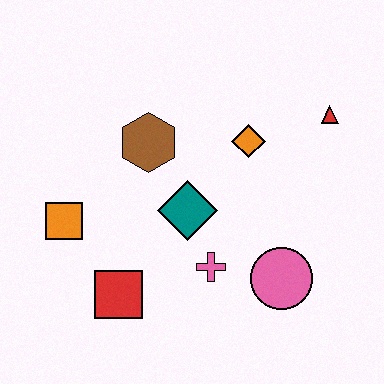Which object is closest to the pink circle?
The pink cross is closest to the pink circle.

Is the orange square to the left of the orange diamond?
Yes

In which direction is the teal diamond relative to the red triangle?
The teal diamond is to the left of the red triangle.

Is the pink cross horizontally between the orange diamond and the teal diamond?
Yes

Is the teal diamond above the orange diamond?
No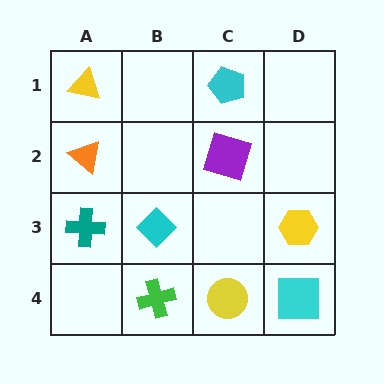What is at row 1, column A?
A yellow triangle.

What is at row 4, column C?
A yellow circle.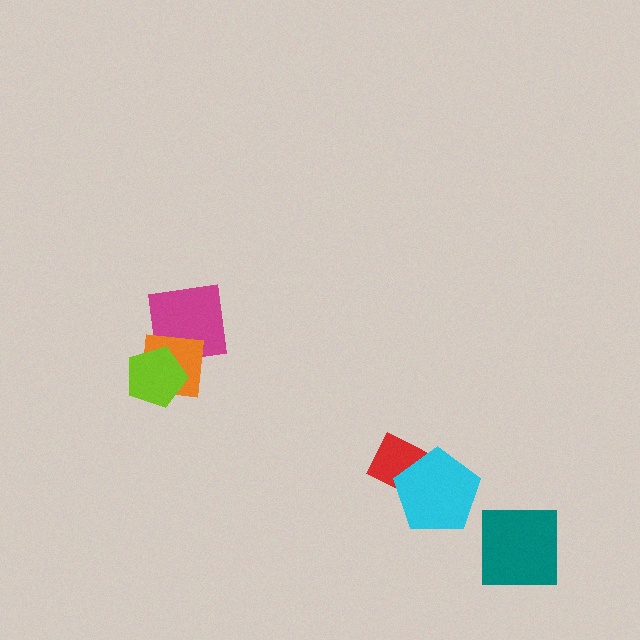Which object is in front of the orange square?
The lime pentagon is in front of the orange square.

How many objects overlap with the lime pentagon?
2 objects overlap with the lime pentagon.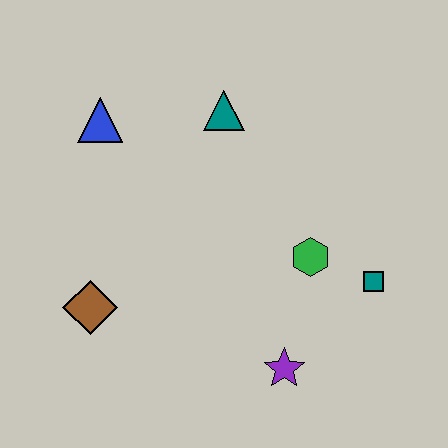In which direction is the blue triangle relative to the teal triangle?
The blue triangle is to the left of the teal triangle.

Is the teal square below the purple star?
No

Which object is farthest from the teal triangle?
The purple star is farthest from the teal triangle.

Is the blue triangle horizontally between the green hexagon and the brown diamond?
Yes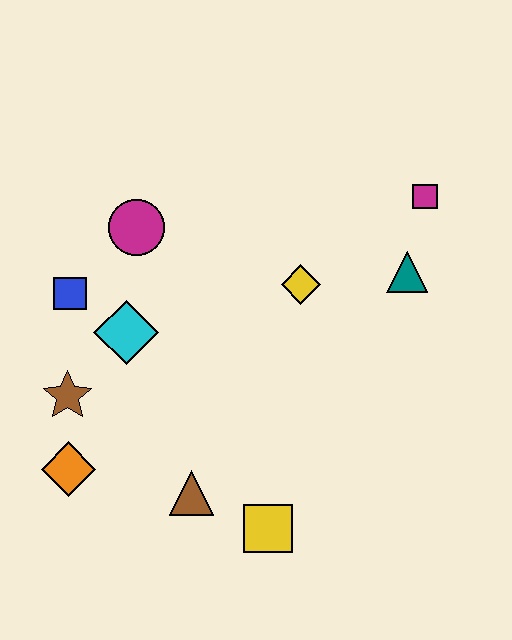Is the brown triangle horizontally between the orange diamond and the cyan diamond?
No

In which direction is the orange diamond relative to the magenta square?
The orange diamond is to the left of the magenta square.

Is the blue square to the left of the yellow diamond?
Yes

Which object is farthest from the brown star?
The magenta square is farthest from the brown star.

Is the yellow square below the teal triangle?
Yes